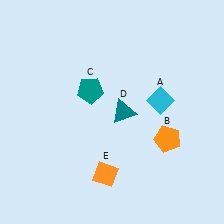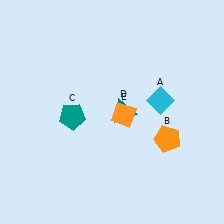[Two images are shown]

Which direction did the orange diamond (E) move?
The orange diamond (E) moved up.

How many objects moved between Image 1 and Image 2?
2 objects moved between the two images.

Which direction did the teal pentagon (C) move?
The teal pentagon (C) moved down.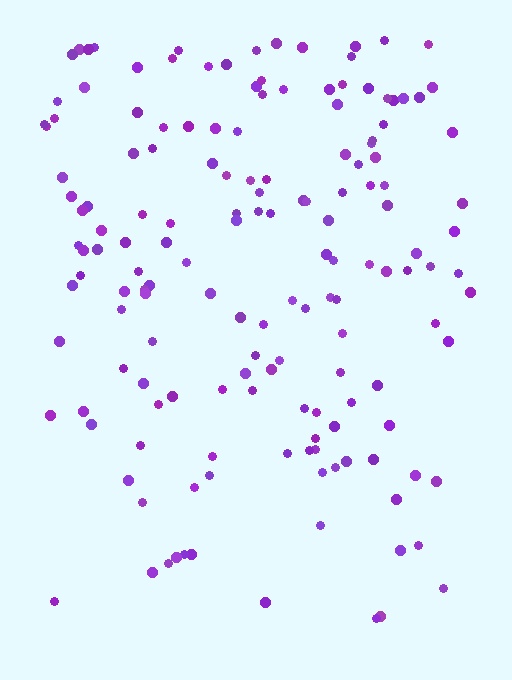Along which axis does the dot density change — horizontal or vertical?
Vertical.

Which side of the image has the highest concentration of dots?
The top.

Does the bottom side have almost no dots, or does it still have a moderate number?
Still a moderate number, just noticeably fewer than the top.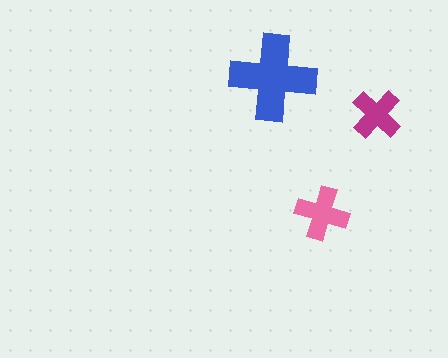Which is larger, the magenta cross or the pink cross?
The pink one.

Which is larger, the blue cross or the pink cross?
The blue one.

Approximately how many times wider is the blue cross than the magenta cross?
About 1.5 times wider.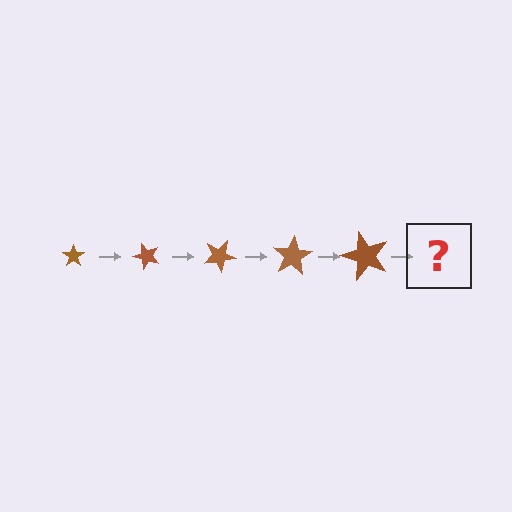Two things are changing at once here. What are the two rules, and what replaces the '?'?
The two rules are that the star grows larger each step and it rotates 50 degrees each step. The '?' should be a star, larger than the previous one and rotated 250 degrees from the start.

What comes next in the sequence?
The next element should be a star, larger than the previous one and rotated 250 degrees from the start.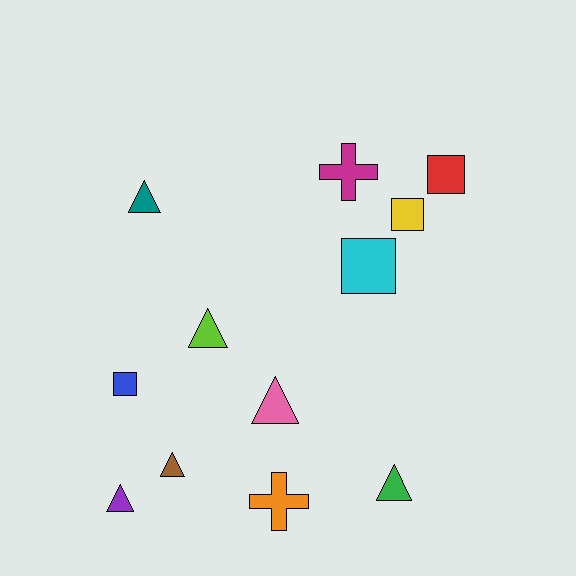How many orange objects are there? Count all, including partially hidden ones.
There is 1 orange object.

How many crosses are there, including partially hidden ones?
There are 2 crosses.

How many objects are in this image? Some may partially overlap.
There are 12 objects.